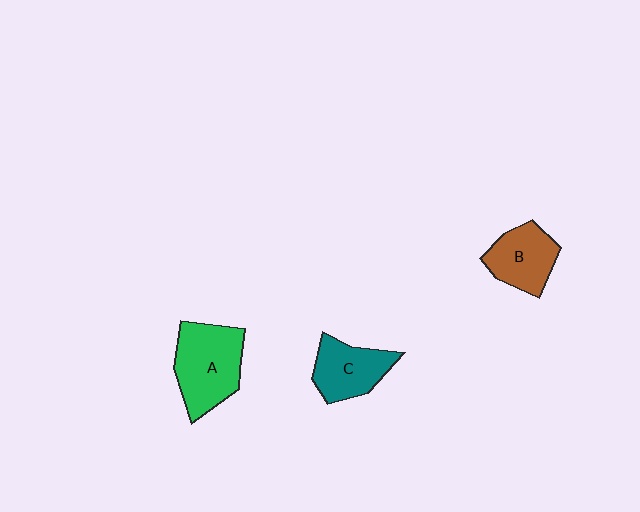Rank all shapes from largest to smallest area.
From largest to smallest: A (green), C (teal), B (brown).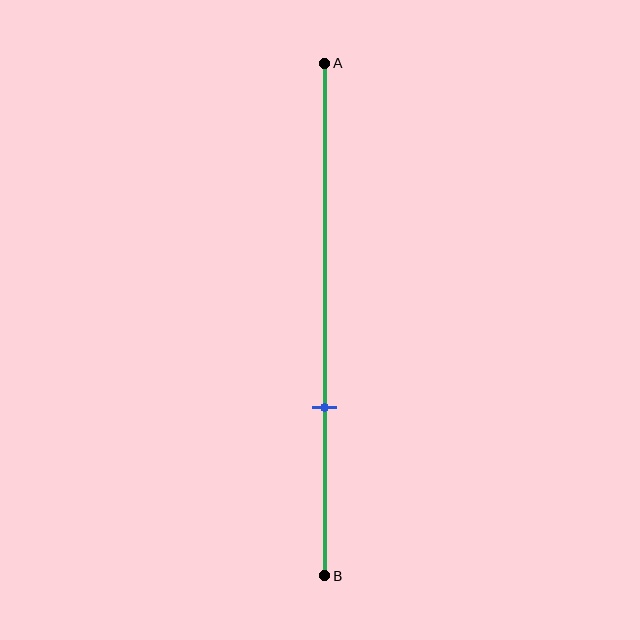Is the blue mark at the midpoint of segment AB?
No, the mark is at about 65% from A, not at the 50% midpoint.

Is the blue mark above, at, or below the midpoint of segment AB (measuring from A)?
The blue mark is below the midpoint of segment AB.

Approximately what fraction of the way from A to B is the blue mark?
The blue mark is approximately 65% of the way from A to B.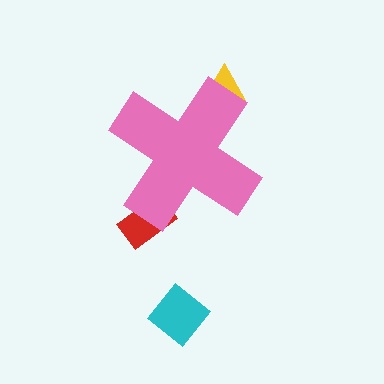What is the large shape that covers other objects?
A pink cross.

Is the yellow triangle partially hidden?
Yes, the yellow triangle is partially hidden behind the pink cross.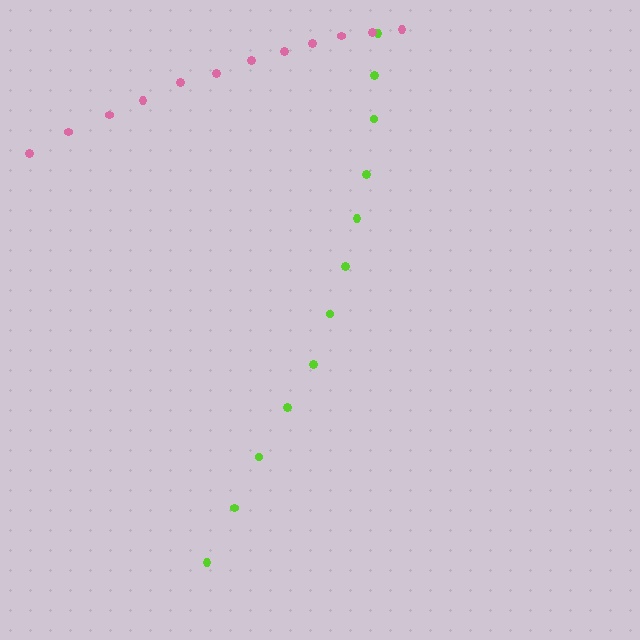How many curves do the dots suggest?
There are 2 distinct paths.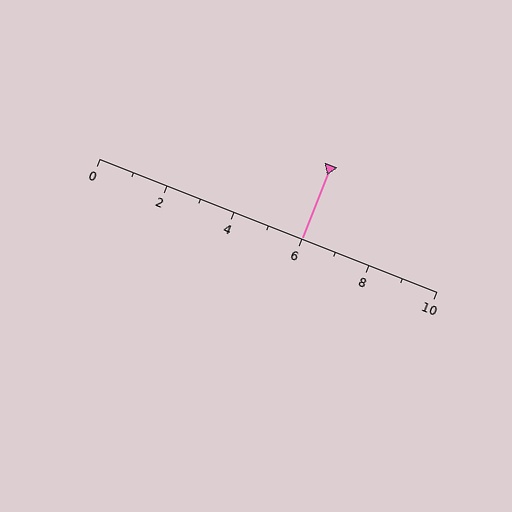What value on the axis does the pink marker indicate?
The marker indicates approximately 6.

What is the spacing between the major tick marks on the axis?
The major ticks are spaced 2 apart.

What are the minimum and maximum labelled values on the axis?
The axis runs from 0 to 10.